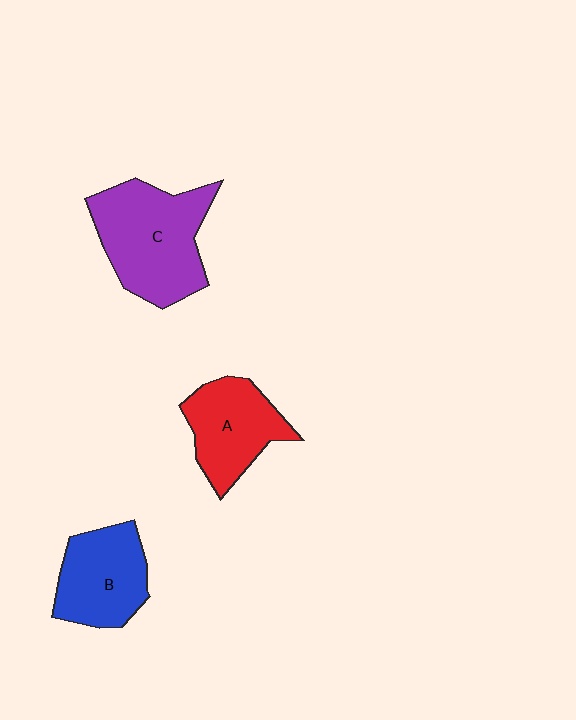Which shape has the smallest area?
Shape A (red).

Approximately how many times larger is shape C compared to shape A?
Approximately 1.4 times.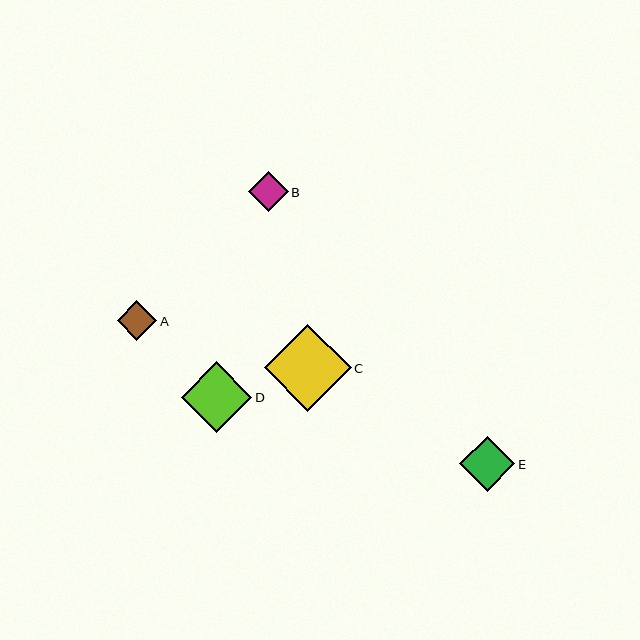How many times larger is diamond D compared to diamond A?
Diamond D is approximately 1.8 times the size of diamond A.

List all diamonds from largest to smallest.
From largest to smallest: C, D, E, B, A.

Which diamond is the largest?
Diamond C is the largest with a size of approximately 87 pixels.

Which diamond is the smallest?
Diamond A is the smallest with a size of approximately 39 pixels.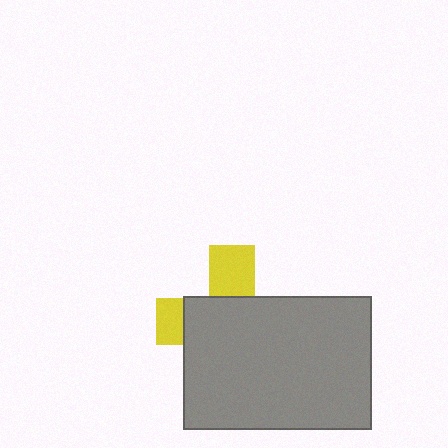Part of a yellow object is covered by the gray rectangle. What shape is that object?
It is a cross.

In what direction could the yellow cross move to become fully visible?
The yellow cross could move up. That would shift it out from behind the gray rectangle entirely.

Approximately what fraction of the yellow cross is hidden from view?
Roughly 70% of the yellow cross is hidden behind the gray rectangle.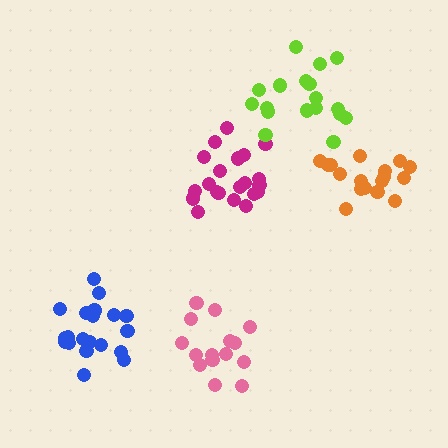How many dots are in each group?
Group 1: 15 dots, Group 2: 20 dots, Group 3: 21 dots, Group 4: 17 dots, Group 5: 18 dots (91 total).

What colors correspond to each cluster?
The clusters are colored: pink, blue, magenta, orange, lime.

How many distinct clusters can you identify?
There are 5 distinct clusters.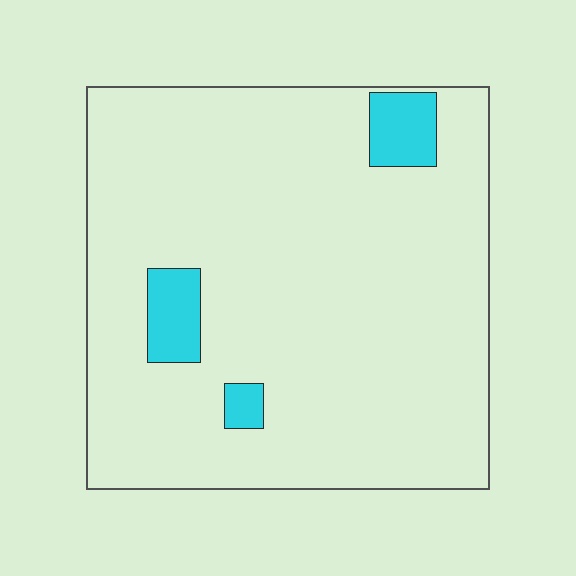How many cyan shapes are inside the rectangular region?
3.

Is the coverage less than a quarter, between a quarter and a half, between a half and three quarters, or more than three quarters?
Less than a quarter.